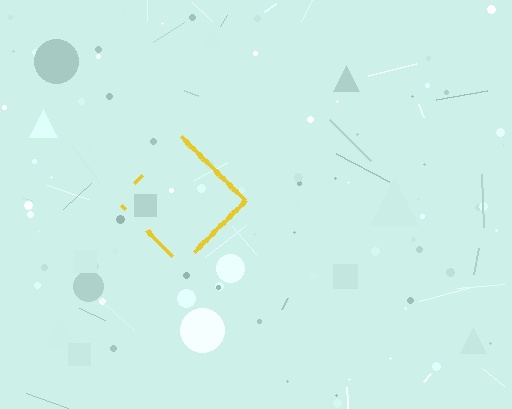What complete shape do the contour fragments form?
The contour fragments form a diamond.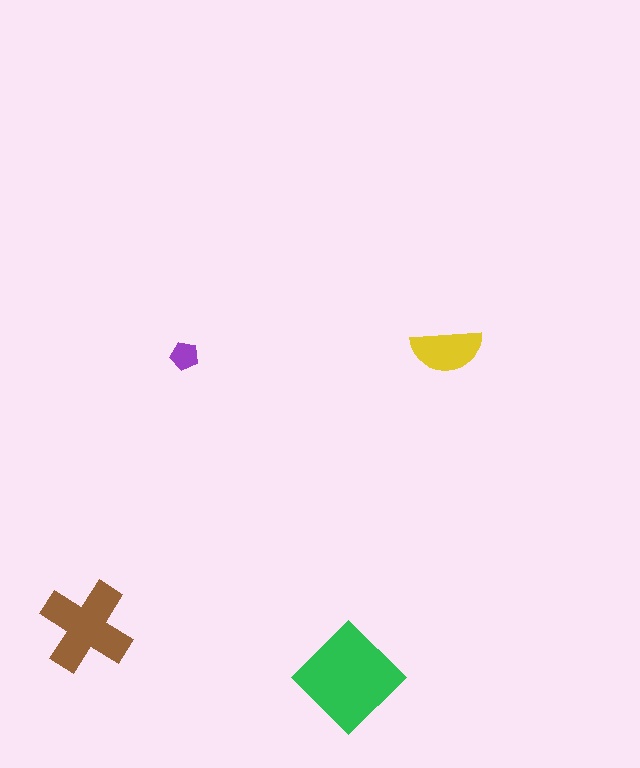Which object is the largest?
The green diamond.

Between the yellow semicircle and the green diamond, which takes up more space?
The green diamond.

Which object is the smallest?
The purple pentagon.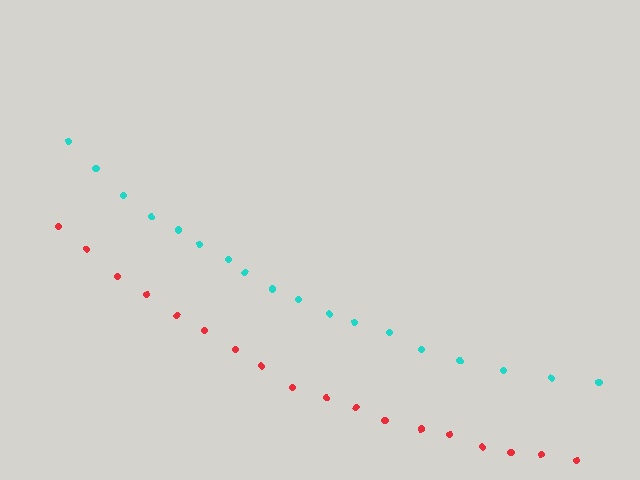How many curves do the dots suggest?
There are 2 distinct paths.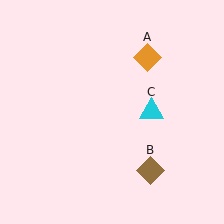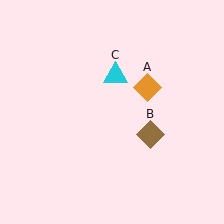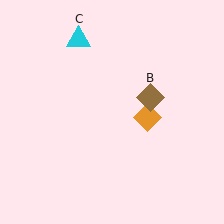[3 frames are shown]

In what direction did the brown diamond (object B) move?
The brown diamond (object B) moved up.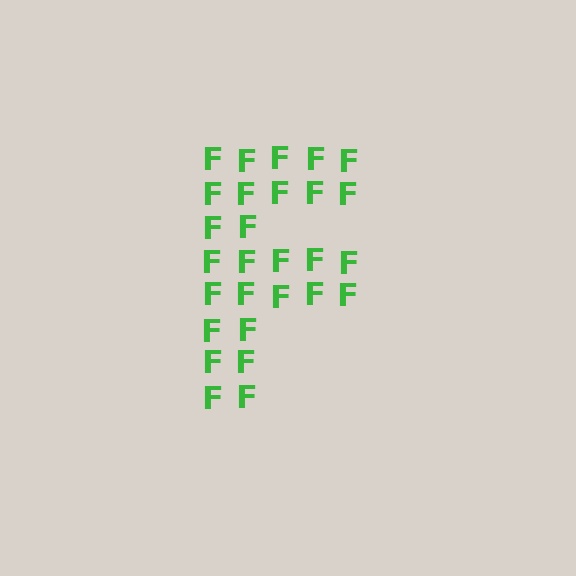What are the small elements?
The small elements are letter F's.